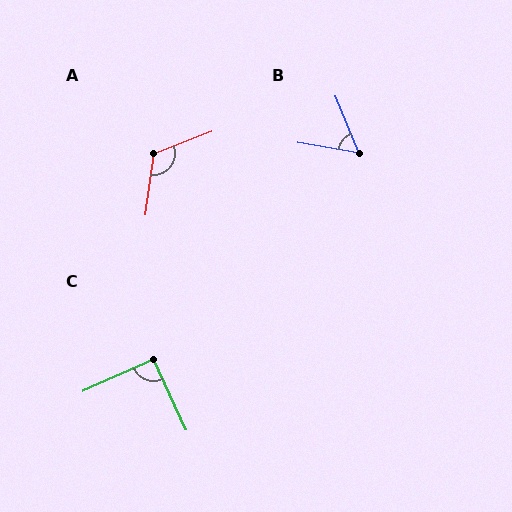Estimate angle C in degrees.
Approximately 91 degrees.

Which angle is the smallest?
B, at approximately 58 degrees.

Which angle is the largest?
A, at approximately 119 degrees.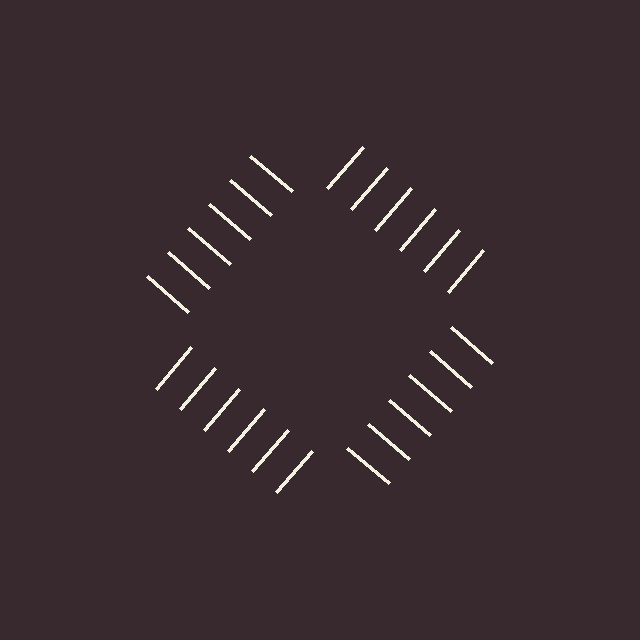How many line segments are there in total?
24 — 6 along each of the 4 edges.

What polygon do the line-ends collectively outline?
An illusory square — the line segments terminate on its edges but no continuous stroke is drawn.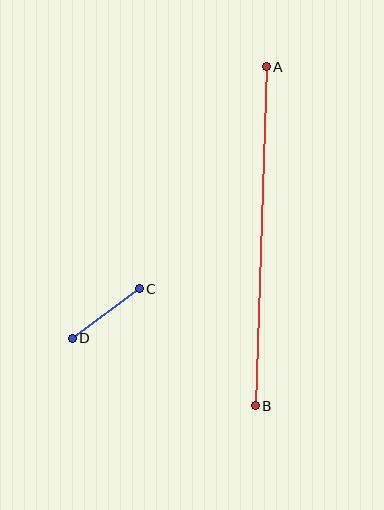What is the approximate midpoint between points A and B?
The midpoint is at approximately (261, 236) pixels.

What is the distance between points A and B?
The distance is approximately 339 pixels.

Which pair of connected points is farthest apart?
Points A and B are farthest apart.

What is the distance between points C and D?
The distance is approximately 83 pixels.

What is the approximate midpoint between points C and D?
The midpoint is at approximately (106, 314) pixels.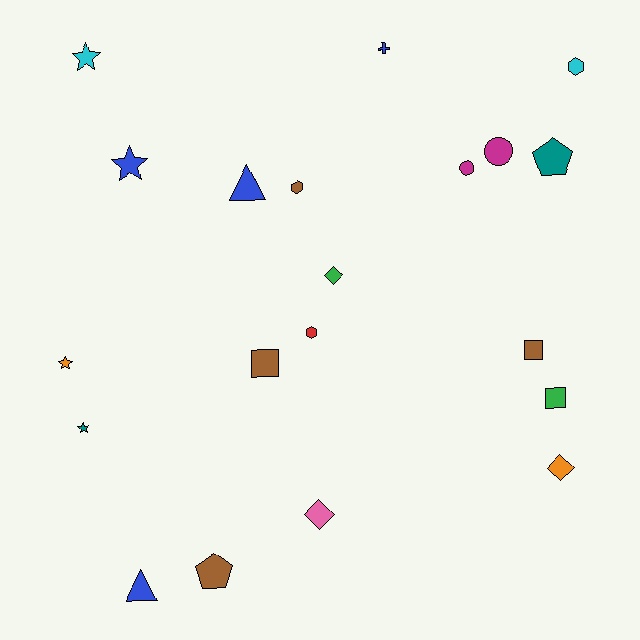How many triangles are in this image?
There are 2 triangles.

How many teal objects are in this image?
There are 2 teal objects.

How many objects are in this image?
There are 20 objects.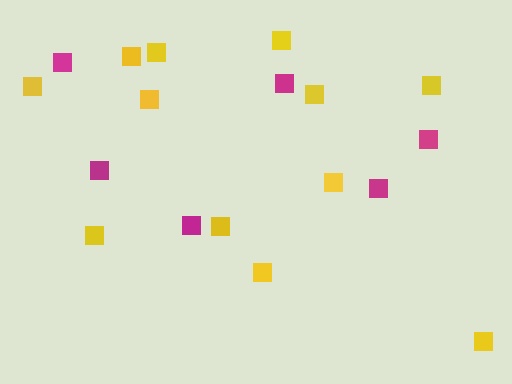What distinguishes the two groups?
There are 2 groups: one group of yellow squares (12) and one group of magenta squares (6).